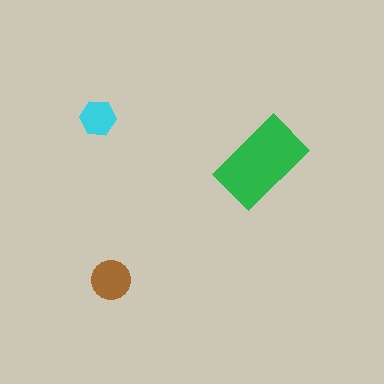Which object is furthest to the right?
The green rectangle is rightmost.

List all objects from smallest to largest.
The cyan hexagon, the brown circle, the green rectangle.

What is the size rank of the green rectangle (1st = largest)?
1st.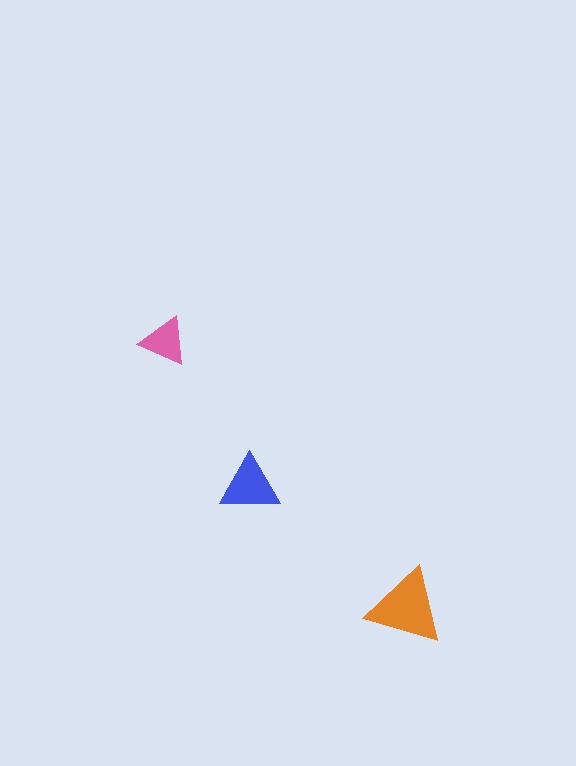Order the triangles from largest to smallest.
the orange one, the blue one, the pink one.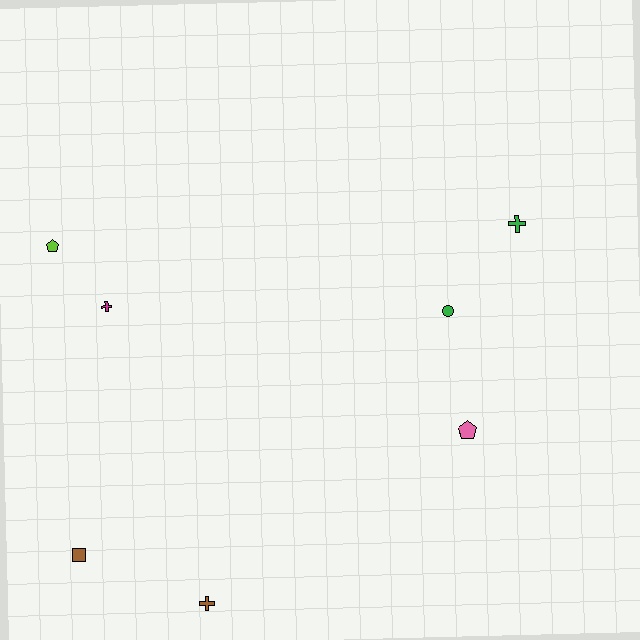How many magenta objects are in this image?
There is 1 magenta object.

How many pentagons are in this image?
There are 2 pentagons.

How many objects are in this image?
There are 7 objects.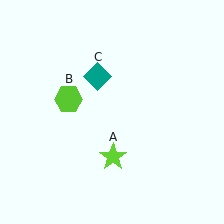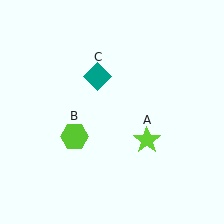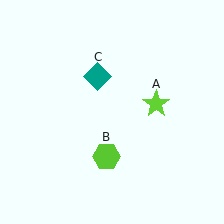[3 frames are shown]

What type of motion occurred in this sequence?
The lime star (object A), lime hexagon (object B) rotated counterclockwise around the center of the scene.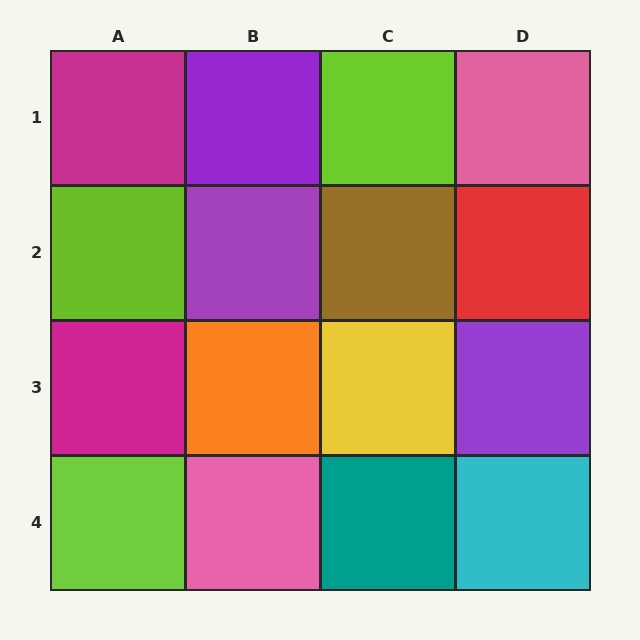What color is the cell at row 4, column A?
Lime.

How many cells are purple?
3 cells are purple.